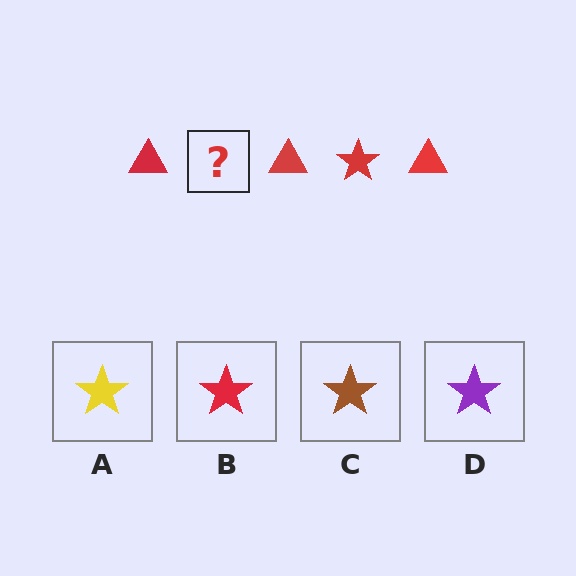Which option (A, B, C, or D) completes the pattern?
B.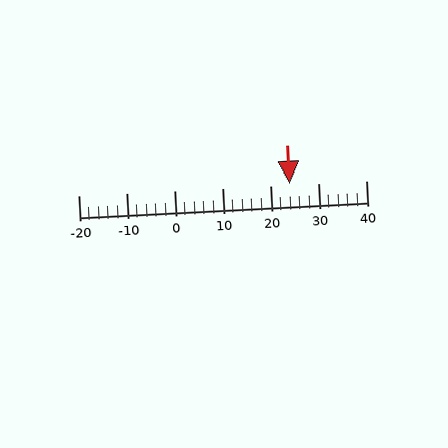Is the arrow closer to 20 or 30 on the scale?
The arrow is closer to 20.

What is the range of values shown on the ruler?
The ruler shows values from -20 to 40.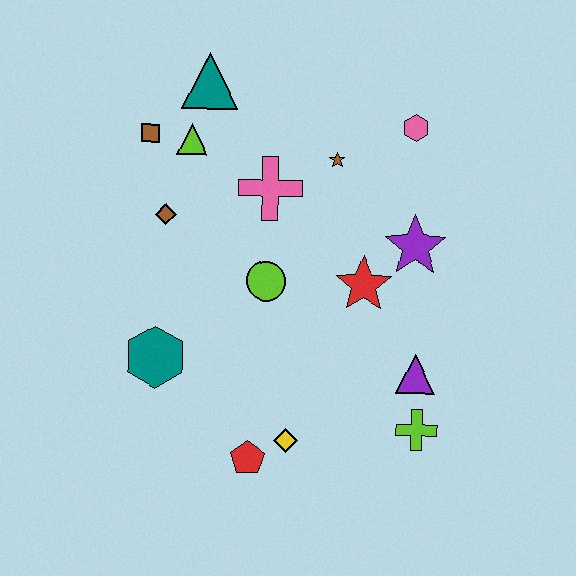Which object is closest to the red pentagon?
The yellow diamond is closest to the red pentagon.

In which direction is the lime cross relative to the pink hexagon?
The lime cross is below the pink hexagon.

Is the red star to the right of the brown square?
Yes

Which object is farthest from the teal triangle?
The lime cross is farthest from the teal triangle.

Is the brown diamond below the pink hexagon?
Yes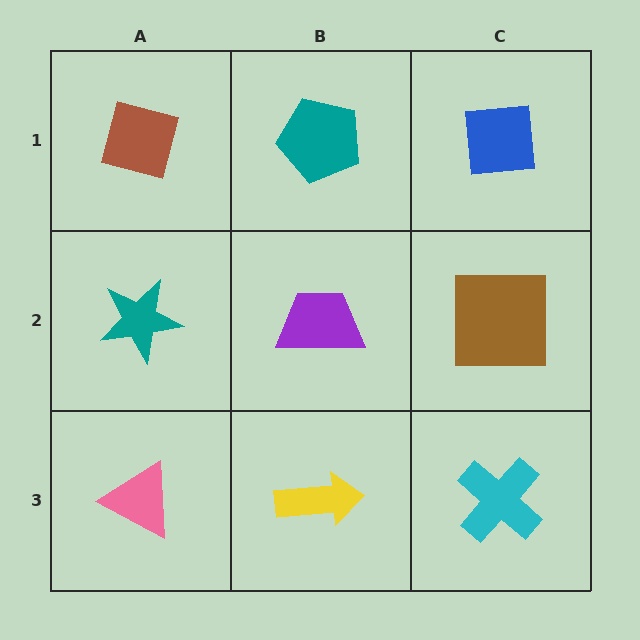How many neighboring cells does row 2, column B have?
4.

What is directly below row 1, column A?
A teal star.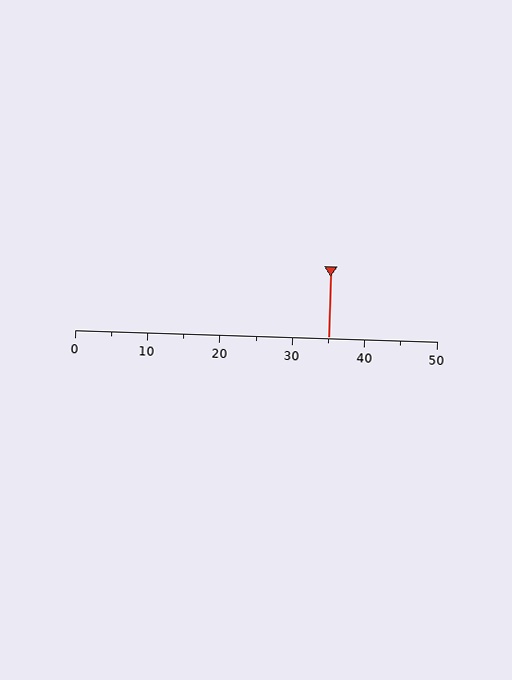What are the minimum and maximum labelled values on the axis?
The axis runs from 0 to 50.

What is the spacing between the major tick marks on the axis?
The major ticks are spaced 10 apart.